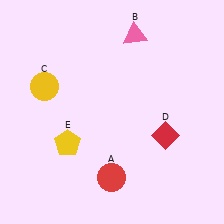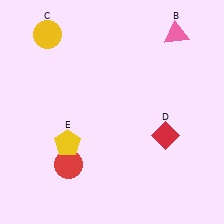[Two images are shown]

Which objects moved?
The objects that moved are: the red circle (A), the pink triangle (B), the yellow circle (C).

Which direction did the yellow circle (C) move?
The yellow circle (C) moved up.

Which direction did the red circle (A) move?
The red circle (A) moved left.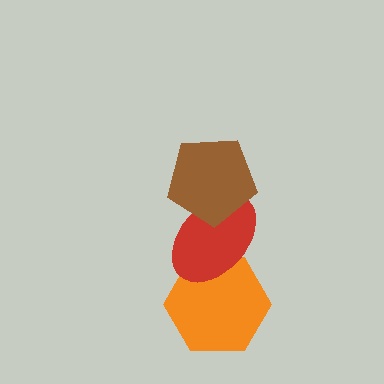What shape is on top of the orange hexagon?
The red ellipse is on top of the orange hexagon.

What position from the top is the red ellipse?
The red ellipse is 2nd from the top.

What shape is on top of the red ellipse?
The brown pentagon is on top of the red ellipse.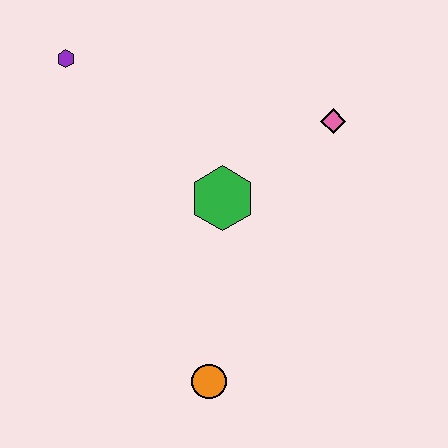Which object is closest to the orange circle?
The green hexagon is closest to the orange circle.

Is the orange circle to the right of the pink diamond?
No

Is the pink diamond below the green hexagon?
No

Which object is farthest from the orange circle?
The purple hexagon is farthest from the orange circle.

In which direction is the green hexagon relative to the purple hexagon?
The green hexagon is to the right of the purple hexagon.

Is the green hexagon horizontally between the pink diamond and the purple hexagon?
Yes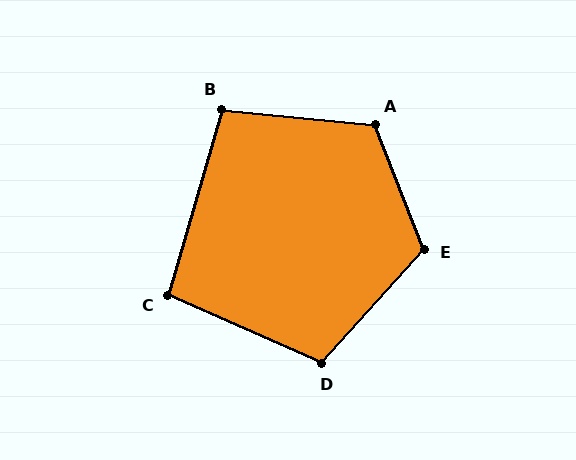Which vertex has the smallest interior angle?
C, at approximately 98 degrees.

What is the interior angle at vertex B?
Approximately 101 degrees (obtuse).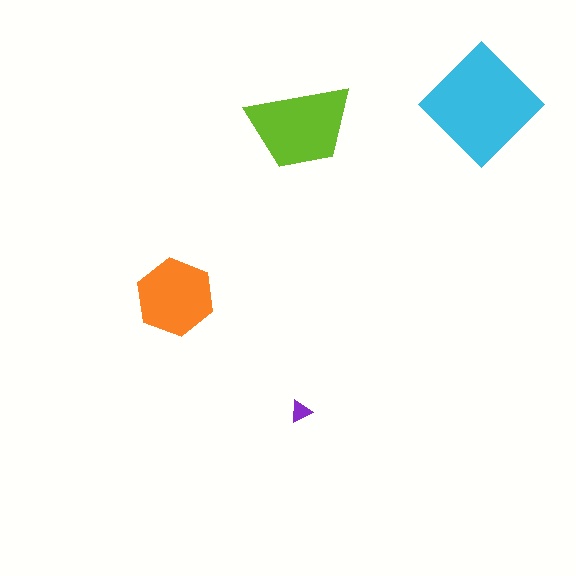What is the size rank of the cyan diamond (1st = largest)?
1st.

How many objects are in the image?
There are 4 objects in the image.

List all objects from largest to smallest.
The cyan diamond, the lime trapezoid, the orange hexagon, the purple triangle.